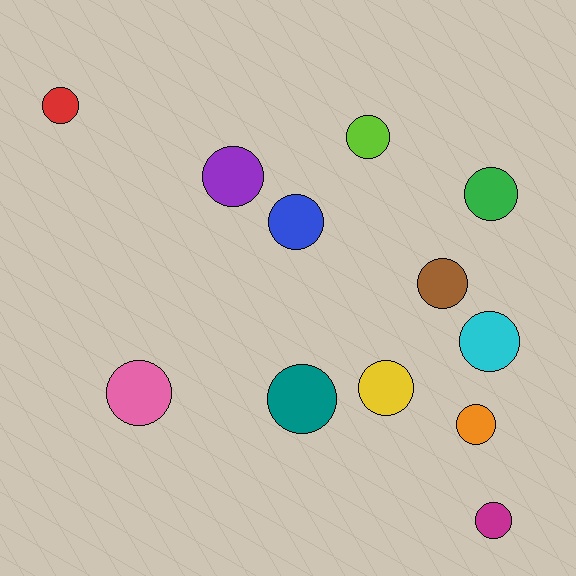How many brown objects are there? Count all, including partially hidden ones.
There is 1 brown object.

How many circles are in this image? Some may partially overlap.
There are 12 circles.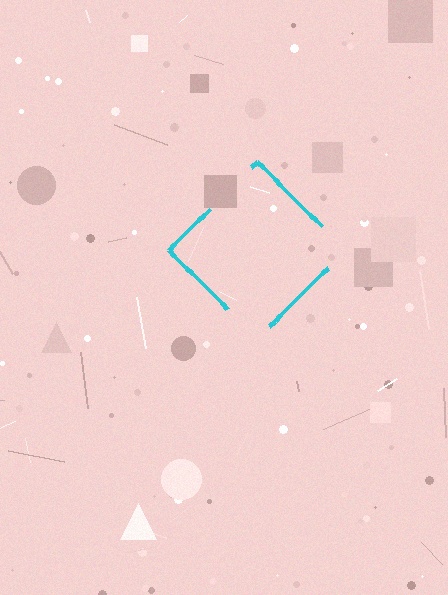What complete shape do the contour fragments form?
The contour fragments form a diamond.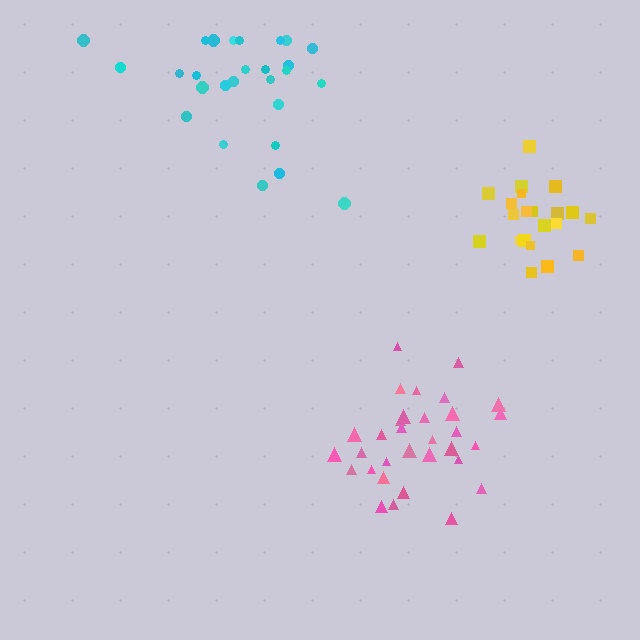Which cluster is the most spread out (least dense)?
Cyan.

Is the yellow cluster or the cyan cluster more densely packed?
Yellow.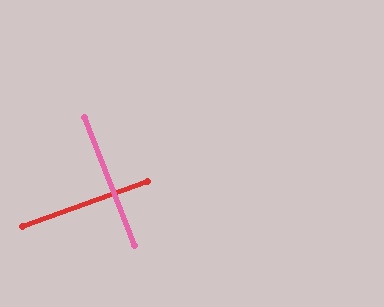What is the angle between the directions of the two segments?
Approximately 89 degrees.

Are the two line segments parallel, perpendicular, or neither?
Perpendicular — they meet at approximately 89°.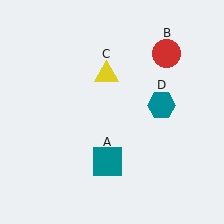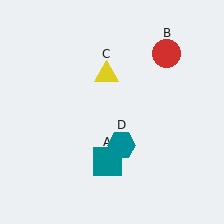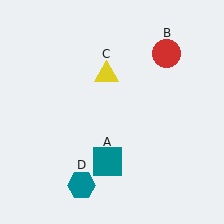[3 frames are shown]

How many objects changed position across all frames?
1 object changed position: teal hexagon (object D).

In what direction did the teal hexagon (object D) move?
The teal hexagon (object D) moved down and to the left.